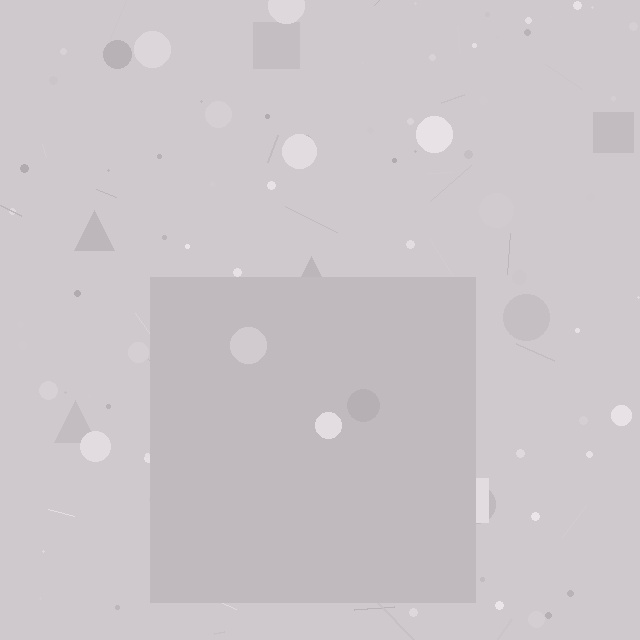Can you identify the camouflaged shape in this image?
The camouflaged shape is a square.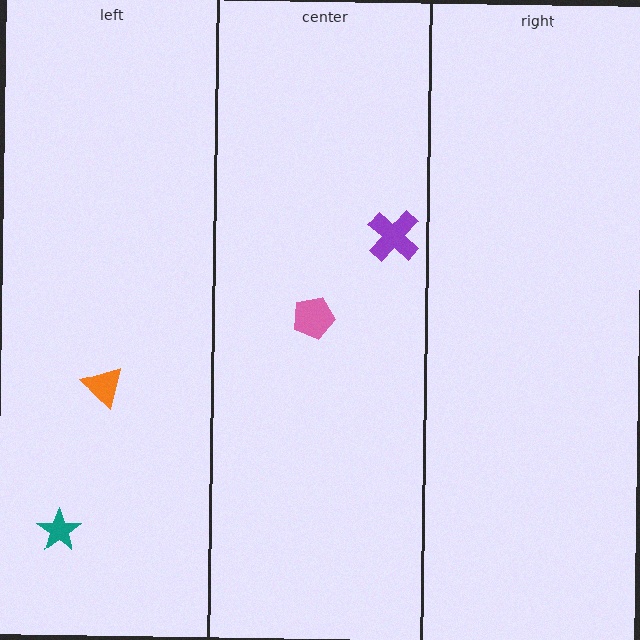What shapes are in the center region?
The purple cross, the pink pentagon.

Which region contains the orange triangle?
The left region.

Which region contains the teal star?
The left region.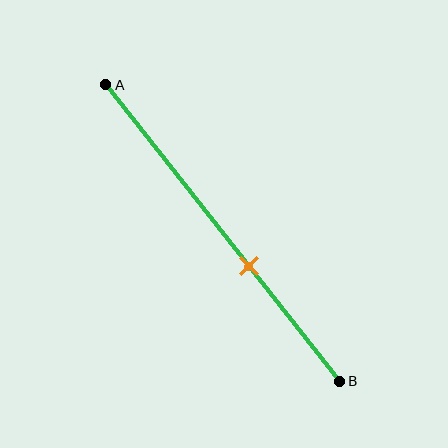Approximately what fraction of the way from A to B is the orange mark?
The orange mark is approximately 60% of the way from A to B.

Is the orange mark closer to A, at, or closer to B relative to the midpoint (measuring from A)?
The orange mark is closer to point B than the midpoint of segment AB.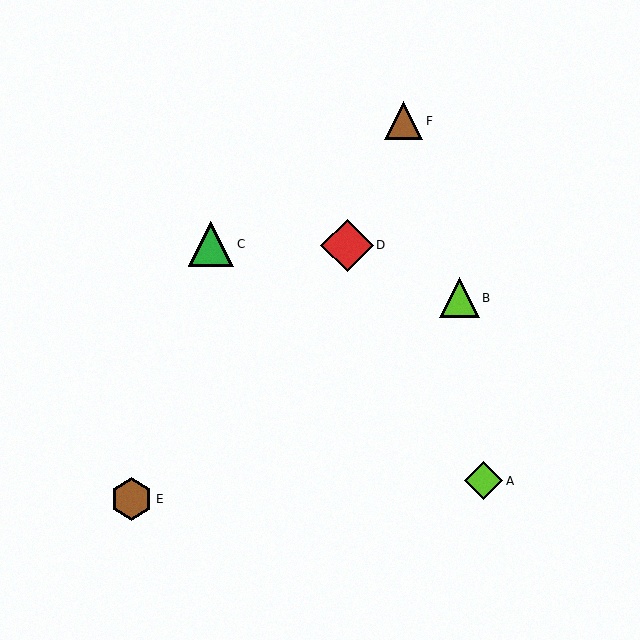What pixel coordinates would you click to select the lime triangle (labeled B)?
Click at (459, 298) to select the lime triangle B.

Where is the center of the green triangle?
The center of the green triangle is at (211, 244).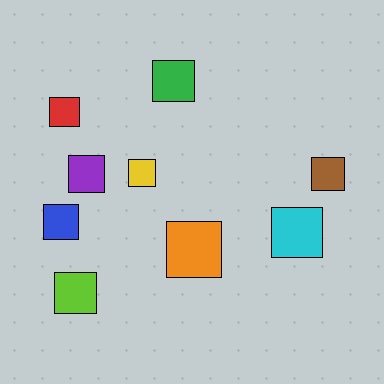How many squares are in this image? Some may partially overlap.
There are 9 squares.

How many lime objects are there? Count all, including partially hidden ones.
There is 1 lime object.